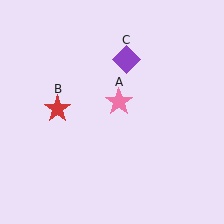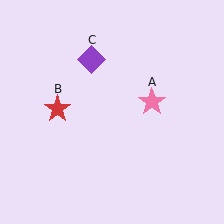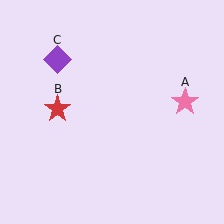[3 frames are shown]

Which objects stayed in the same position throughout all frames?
Red star (object B) remained stationary.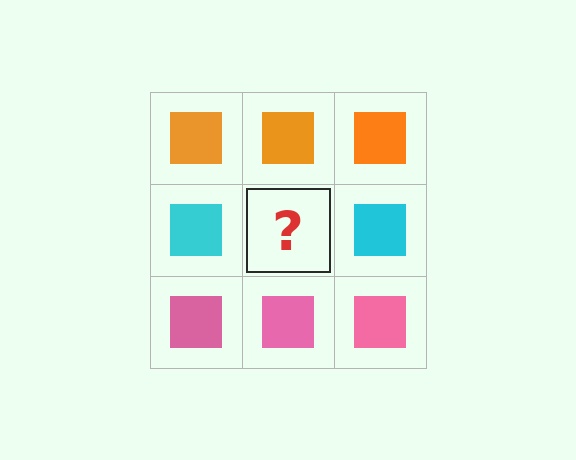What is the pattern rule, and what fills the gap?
The rule is that each row has a consistent color. The gap should be filled with a cyan square.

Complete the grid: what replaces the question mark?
The question mark should be replaced with a cyan square.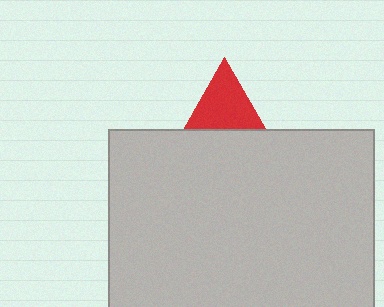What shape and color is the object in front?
The object in front is a light gray rectangle.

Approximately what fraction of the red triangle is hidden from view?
Roughly 62% of the red triangle is hidden behind the light gray rectangle.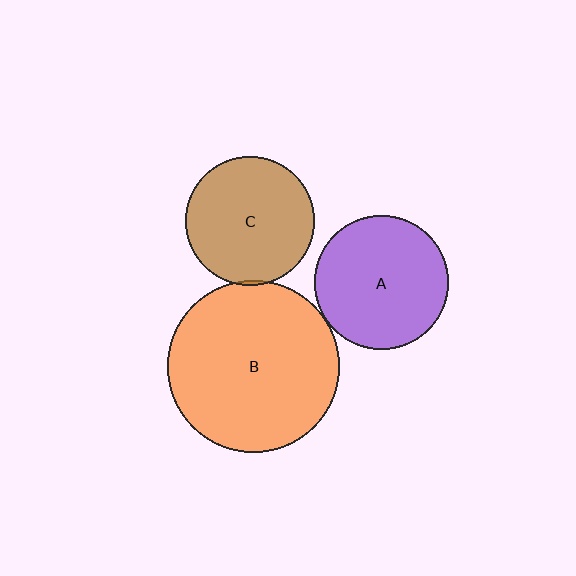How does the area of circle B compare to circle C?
Approximately 1.8 times.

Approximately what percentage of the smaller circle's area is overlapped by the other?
Approximately 5%.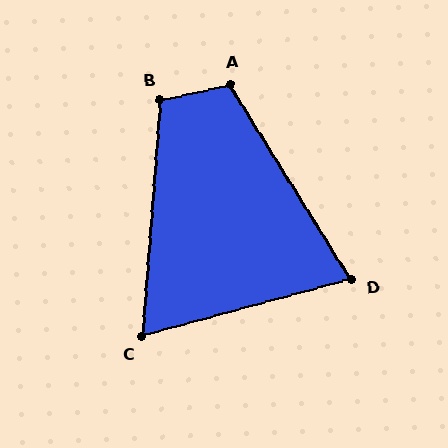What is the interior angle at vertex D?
Approximately 73 degrees (acute).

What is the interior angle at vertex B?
Approximately 107 degrees (obtuse).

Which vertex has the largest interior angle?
A, at approximately 109 degrees.